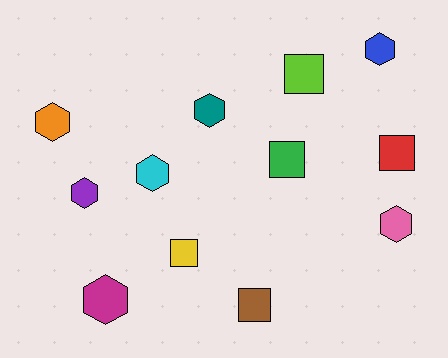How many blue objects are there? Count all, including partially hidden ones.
There is 1 blue object.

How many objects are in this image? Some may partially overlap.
There are 12 objects.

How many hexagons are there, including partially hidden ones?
There are 7 hexagons.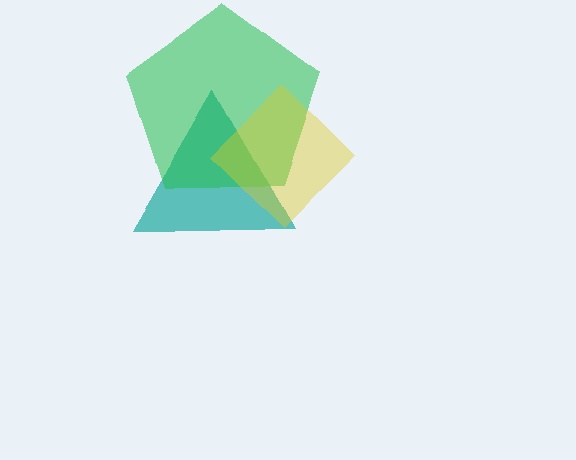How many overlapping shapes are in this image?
There are 3 overlapping shapes in the image.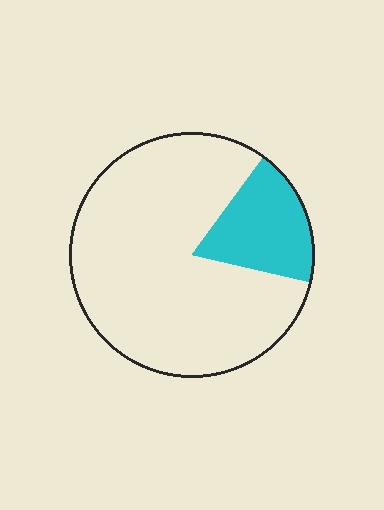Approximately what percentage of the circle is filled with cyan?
Approximately 20%.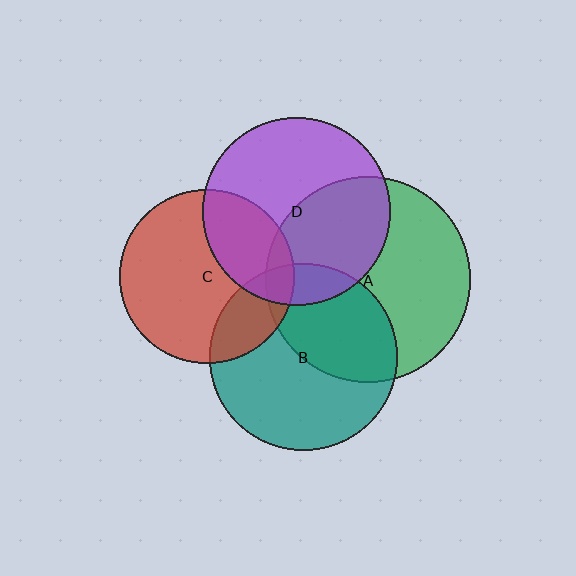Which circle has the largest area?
Circle A (green).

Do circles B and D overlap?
Yes.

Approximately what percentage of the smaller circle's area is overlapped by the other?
Approximately 10%.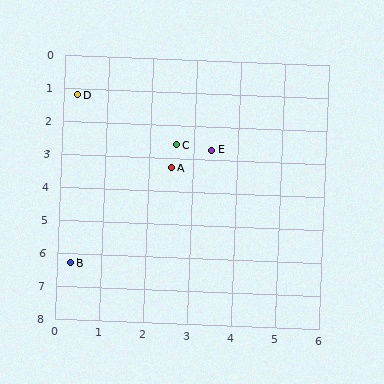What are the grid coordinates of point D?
Point D is at approximately (0.3, 1.2).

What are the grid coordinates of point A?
Point A is at approximately (2.5, 3.3).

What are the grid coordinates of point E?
Point E is at approximately (3.4, 2.7).